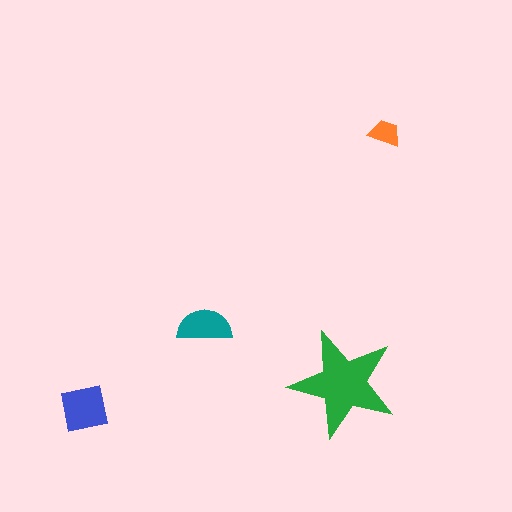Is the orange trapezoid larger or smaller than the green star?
Smaller.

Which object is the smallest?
The orange trapezoid.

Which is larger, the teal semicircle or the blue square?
The blue square.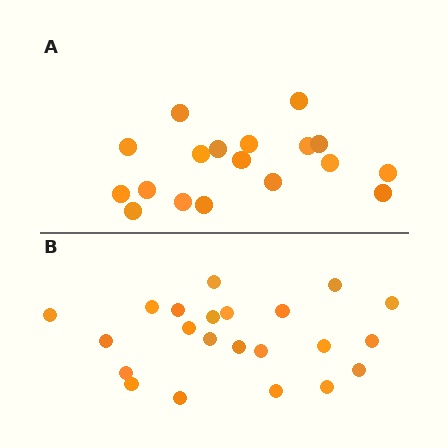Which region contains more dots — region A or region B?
Region B (the bottom region) has more dots.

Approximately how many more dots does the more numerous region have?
Region B has about 4 more dots than region A.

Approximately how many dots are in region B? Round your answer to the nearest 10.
About 20 dots. (The exact count is 22, which rounds to 20.)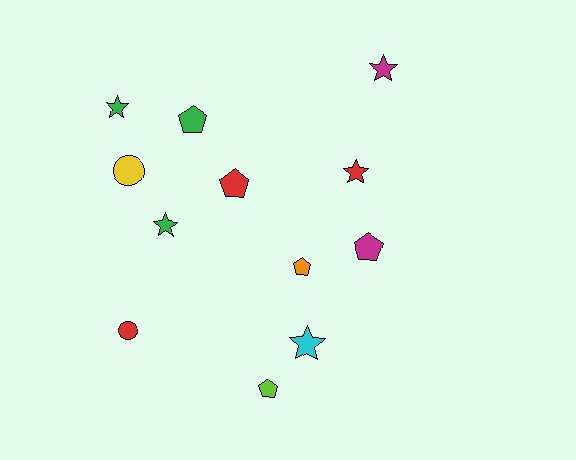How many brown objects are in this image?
There are no brown objects.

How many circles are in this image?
There are 2 circles.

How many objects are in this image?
There are 12 objects.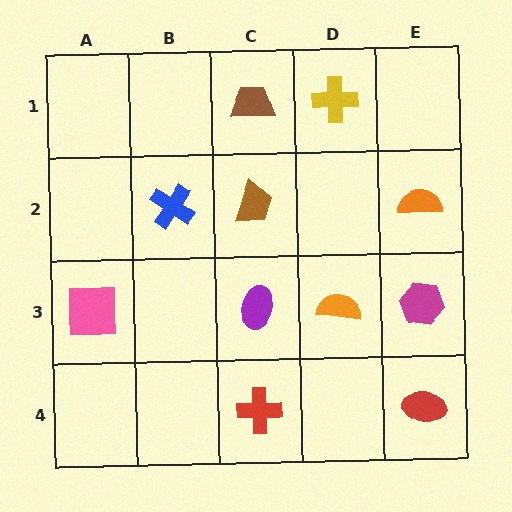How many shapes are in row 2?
3 shapes.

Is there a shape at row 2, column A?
No, that cell is empty.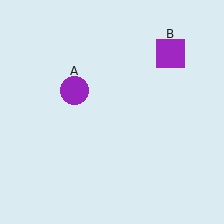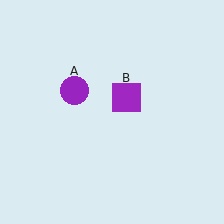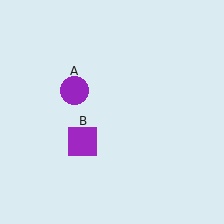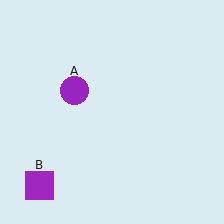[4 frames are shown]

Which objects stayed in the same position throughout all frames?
Purple circle (object A) remained stationary.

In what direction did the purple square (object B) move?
The purple square (object B) moved down and to the left.